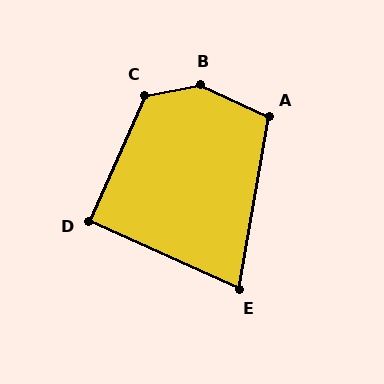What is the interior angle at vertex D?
Approximately 90 degrees (approximately right).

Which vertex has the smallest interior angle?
E, at approximately 76 degrees.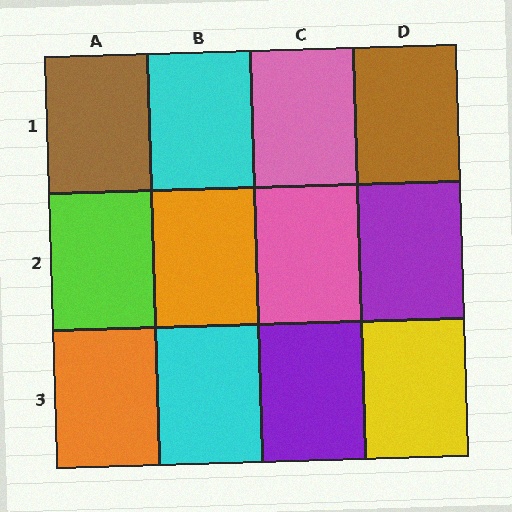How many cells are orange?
2 cells are orange.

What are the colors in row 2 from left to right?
Lime, orange, pink, purple.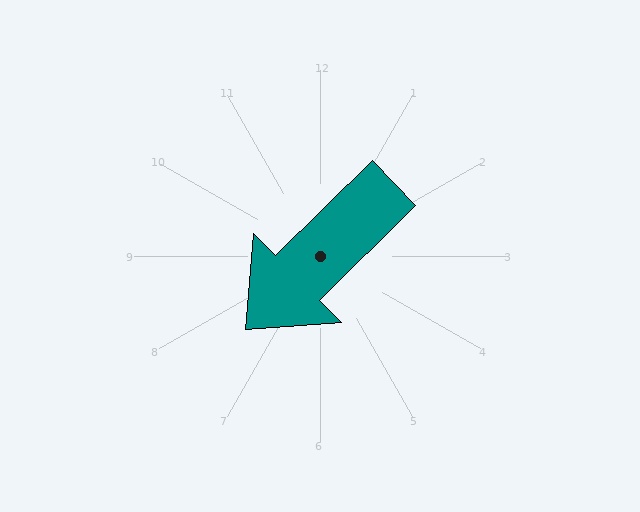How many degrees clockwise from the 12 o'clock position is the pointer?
Approximately 225 degrees.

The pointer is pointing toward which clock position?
Roughly 8 o'clock.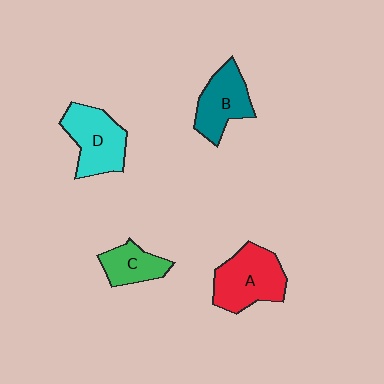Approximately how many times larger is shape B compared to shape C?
Approximately 1.4 times.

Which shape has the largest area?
Shape A (red).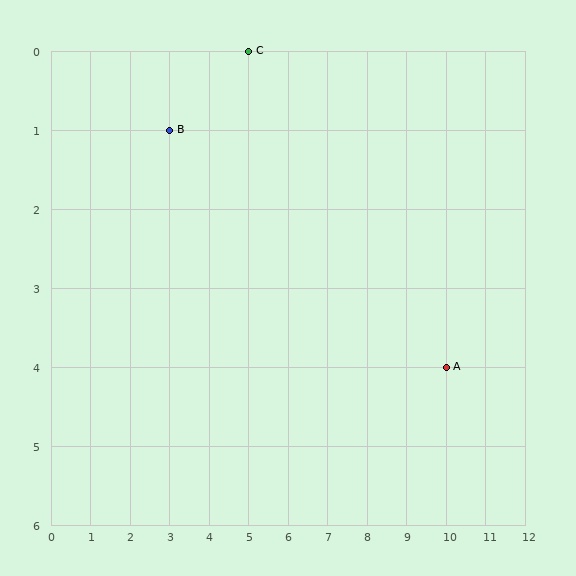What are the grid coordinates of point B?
Point B is at grid coordinates (3, 1).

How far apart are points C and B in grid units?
Points C and B are 2 columns and 1 row apart (about 2.2 grid units diagonally).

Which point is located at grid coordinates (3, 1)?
Point B is at (3, 1).